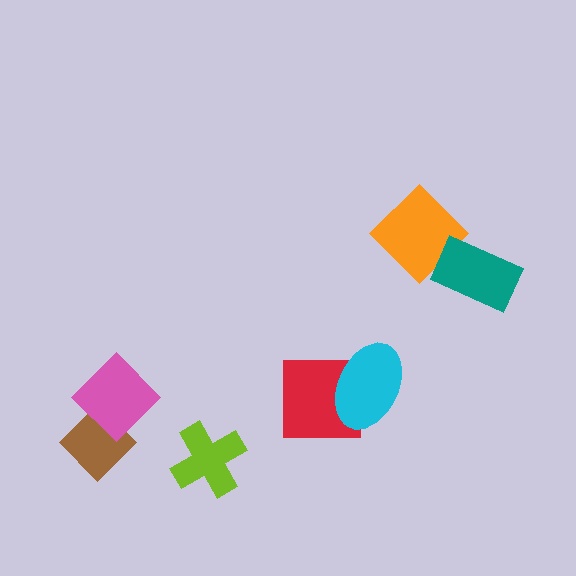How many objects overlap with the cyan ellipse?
1 object overlaps with the cyan ellipse.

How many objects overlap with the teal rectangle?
1 object overlaps with the teal rectangle.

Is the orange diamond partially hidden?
Yes, it is partially covered by another shape.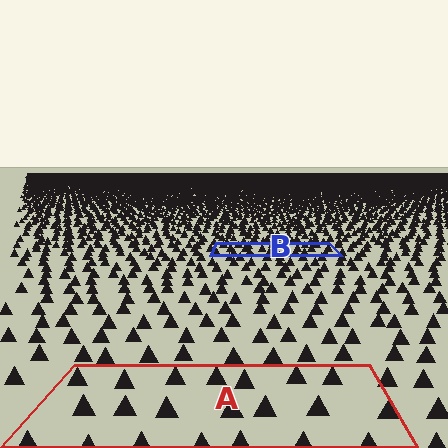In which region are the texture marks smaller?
The texture marks are smaller in region B, because it is farther away.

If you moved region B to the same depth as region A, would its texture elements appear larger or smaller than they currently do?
They would appear larger. At a closer depth, the same texture elements are projected at a bigger on-screen size.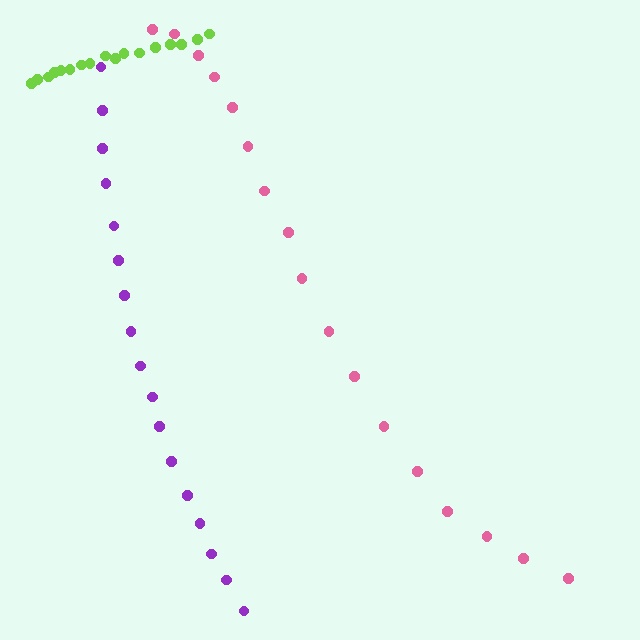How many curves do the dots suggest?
There are 3 distinct paths.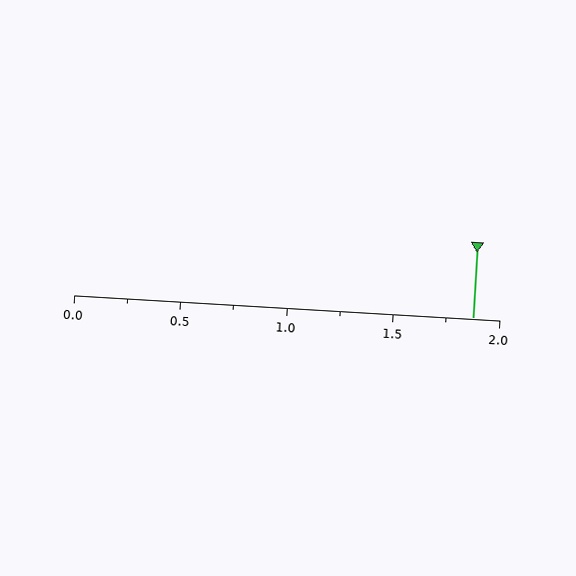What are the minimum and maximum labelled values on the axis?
The axis runs from 0.0 to 2.0.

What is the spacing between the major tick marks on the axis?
The major ticks are spaced 0.5 apart.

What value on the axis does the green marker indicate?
The marker indicates approximately 1.88.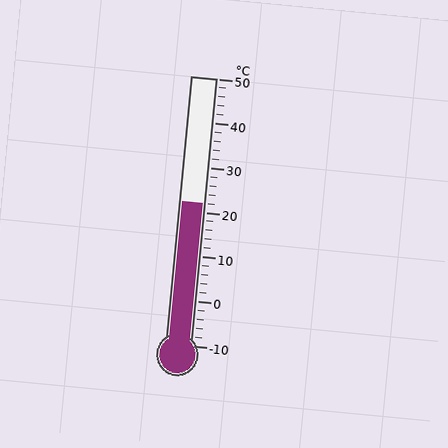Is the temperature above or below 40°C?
The temperature is below 40°C.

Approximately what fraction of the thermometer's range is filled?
The thermometer is filled to approximately 55% of its range.